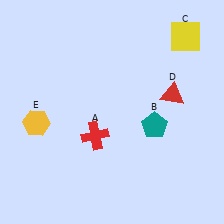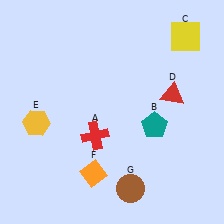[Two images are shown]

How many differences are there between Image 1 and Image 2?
There are 2 differences between the two images.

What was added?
An orange diamond (F), a brown circle (G) were added in Image 2.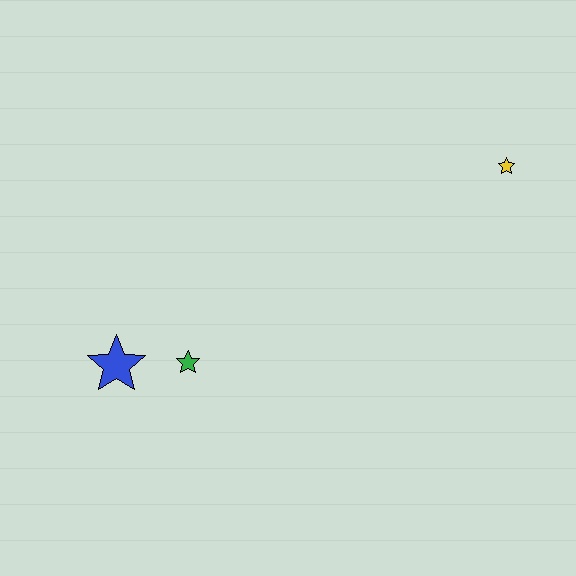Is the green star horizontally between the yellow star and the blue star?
Yes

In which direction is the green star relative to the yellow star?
The green star is to the left of the yellow star.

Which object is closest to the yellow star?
The green star is closest to the yellow star.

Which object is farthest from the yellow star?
The blue star is farthest from the yellow star.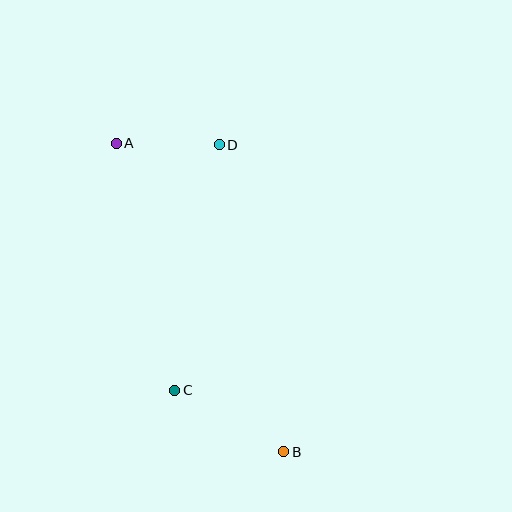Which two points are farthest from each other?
Points A and B are farthest from each other.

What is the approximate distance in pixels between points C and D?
The distance between C and D is approximately 249 pixels.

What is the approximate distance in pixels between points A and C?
The distance between A and C is approximately 254 pixels.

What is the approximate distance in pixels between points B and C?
The distance between B and C is approximately 125 pixels.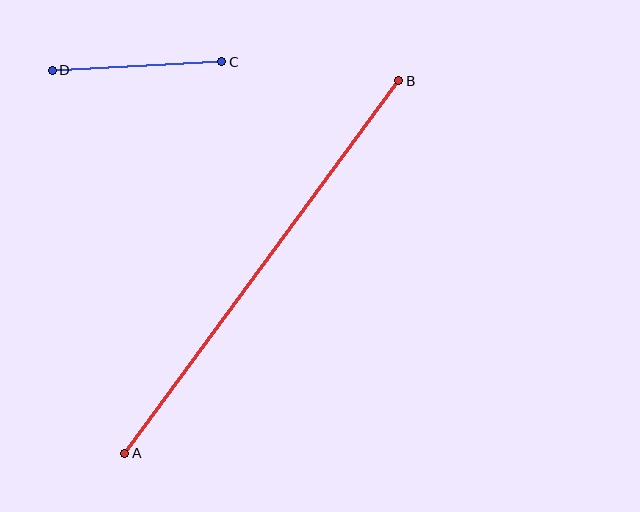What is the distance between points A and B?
The distance is approximately 462 pixels.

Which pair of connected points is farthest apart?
Points A and B are farthest apart.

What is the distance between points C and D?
The distance is approximately 169 pixels.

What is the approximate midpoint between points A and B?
The midpoint is at approximately (262, 267) pixels.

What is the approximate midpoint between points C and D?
The midpoint is at approximately (137, 66) pixels.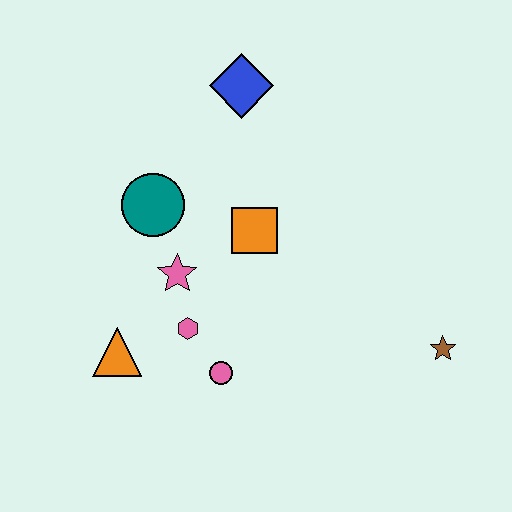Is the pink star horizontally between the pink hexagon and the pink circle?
No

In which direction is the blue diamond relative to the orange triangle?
The blue diamond is above the orange triangle.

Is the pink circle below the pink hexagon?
Yes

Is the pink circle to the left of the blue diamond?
Yes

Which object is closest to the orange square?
The pink star is closest to the orange square.